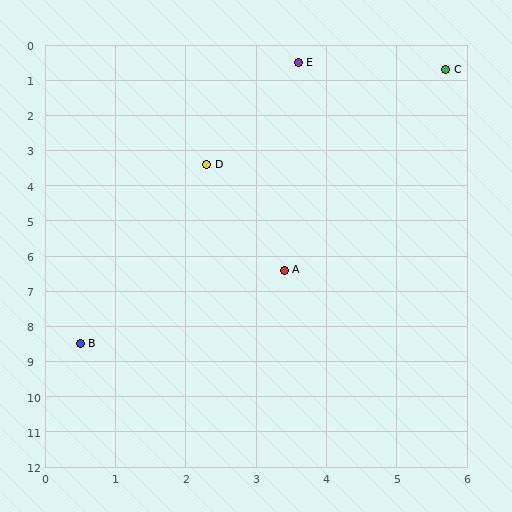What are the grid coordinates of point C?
Point C is at approximately (5.7, 0.7).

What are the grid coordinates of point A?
Point A is at approximately (3.4, 6.4).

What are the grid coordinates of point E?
Point E is at approximately (3.6, 0.5).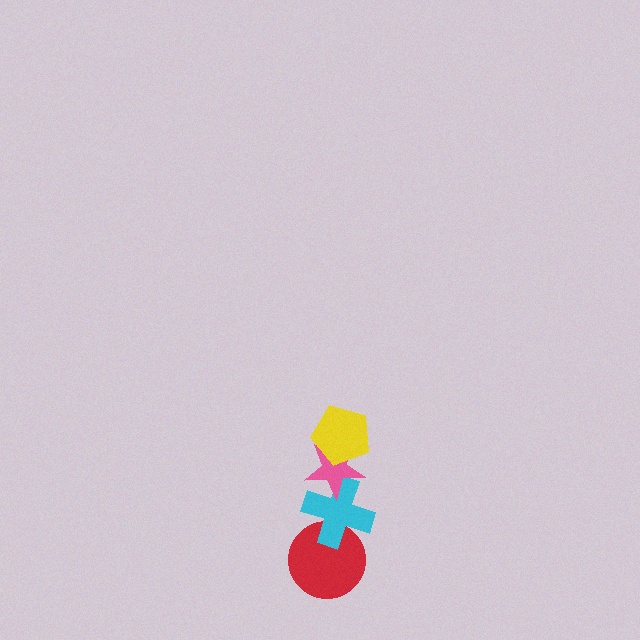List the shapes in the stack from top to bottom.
From top to bottom: the yellow pentagon, the pink star, the cyan cross, the red circle.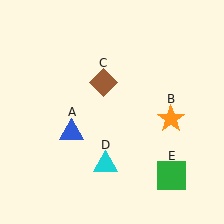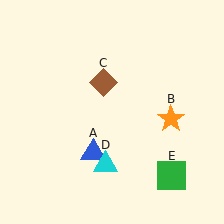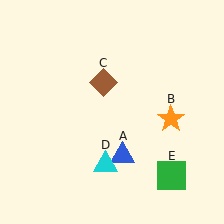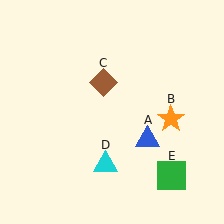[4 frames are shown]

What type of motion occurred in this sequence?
The blue triangle (object A) rotated counterclockwise around the center of the scene.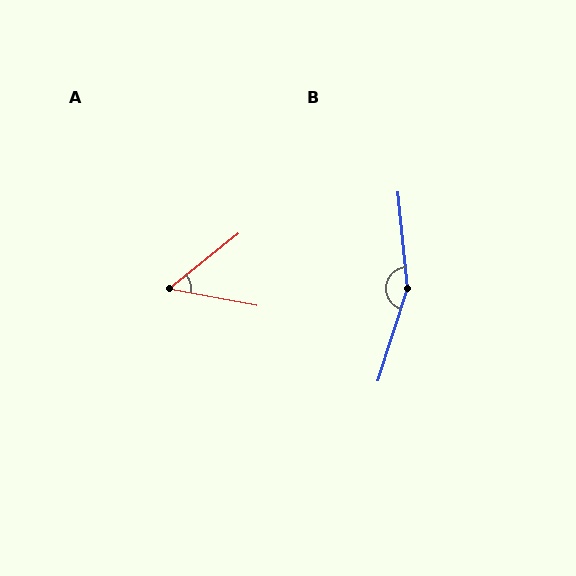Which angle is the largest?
B, at approximately 157 degrees.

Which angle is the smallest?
A, at approximately 49 degrees.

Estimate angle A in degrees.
Approximately 49 degrees.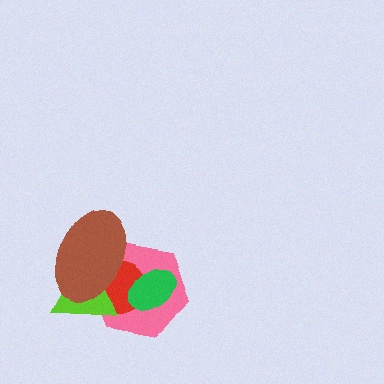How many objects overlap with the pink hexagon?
4 objects overlap with the pink hexagon.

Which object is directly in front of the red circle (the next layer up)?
The green ellipse is directly in front of the red circle.